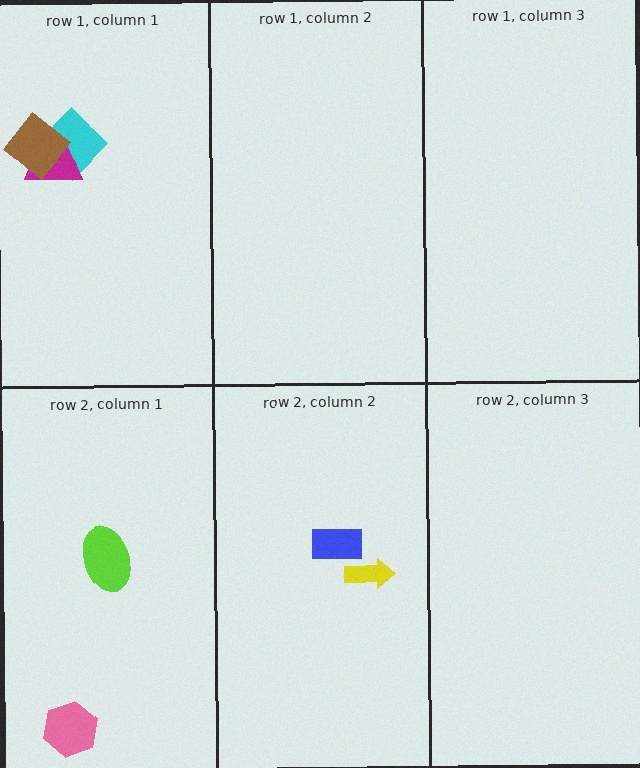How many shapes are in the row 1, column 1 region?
3.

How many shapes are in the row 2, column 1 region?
2.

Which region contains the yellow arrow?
The row 2, column 2 region.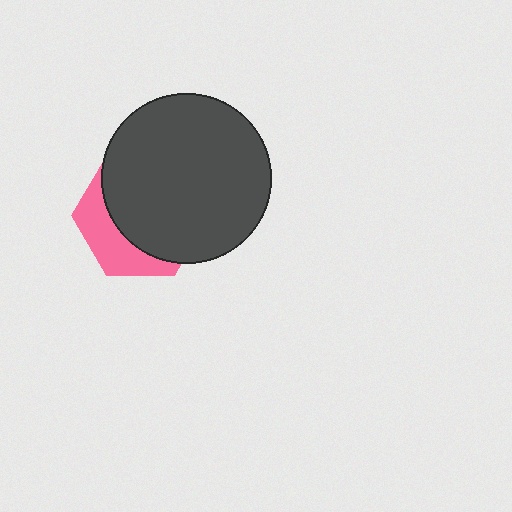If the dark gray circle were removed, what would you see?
You would see the complete pink hexagon.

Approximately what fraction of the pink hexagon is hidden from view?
Roughly 68% of the pink hexagon is hidden behind the dark gray circle.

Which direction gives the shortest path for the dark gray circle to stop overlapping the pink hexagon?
Moving toward the upper-right gives the shortest separation.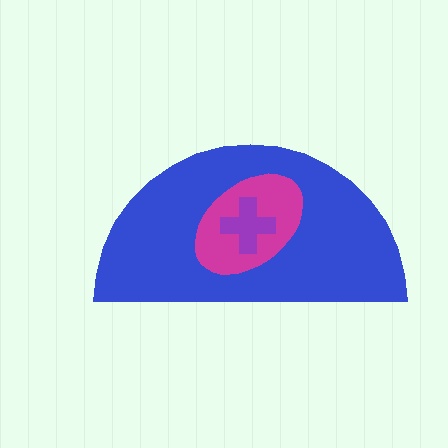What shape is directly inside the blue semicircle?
The magenta ellipse.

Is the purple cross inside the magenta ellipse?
Yes.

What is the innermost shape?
The purple cross.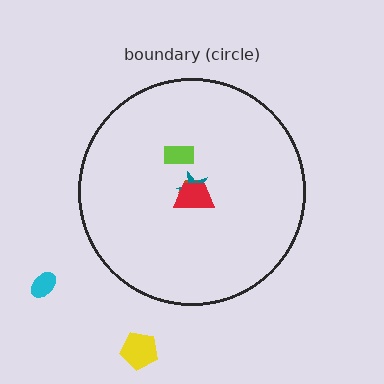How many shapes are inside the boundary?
4 inside, 2 outside.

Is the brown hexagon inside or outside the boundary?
Inside.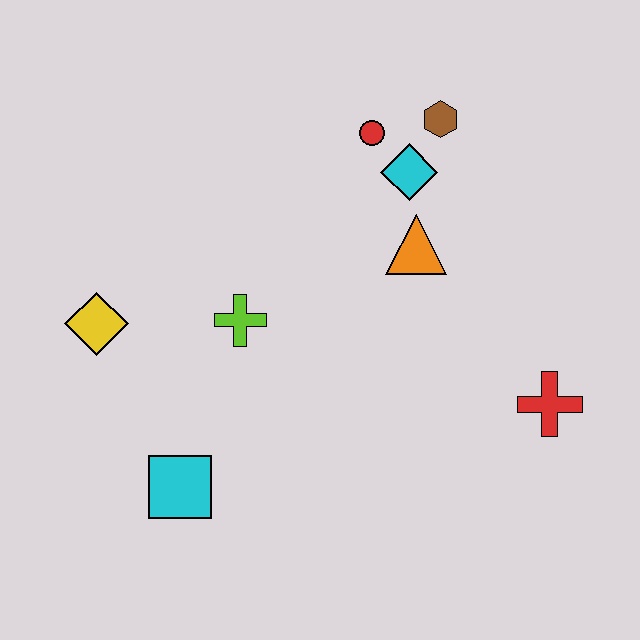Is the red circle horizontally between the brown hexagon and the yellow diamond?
Yes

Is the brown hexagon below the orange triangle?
No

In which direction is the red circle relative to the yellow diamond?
The red circle is to the right of the yellow diamond.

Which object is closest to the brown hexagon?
The cyan diamond is closest to the brown hexagon.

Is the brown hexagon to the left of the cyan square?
No